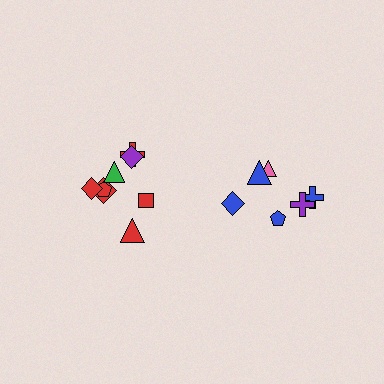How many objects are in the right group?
There are 6 objects.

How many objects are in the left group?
There are 8 objects.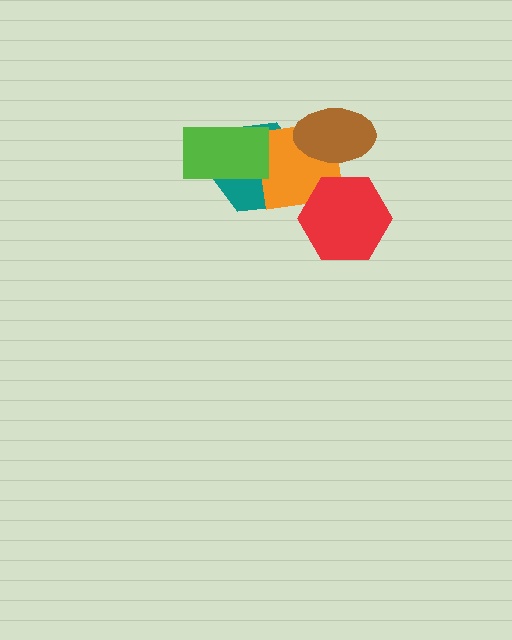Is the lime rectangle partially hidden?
No, no other shape covers it.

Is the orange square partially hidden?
Yes, it is partially covered by another shape.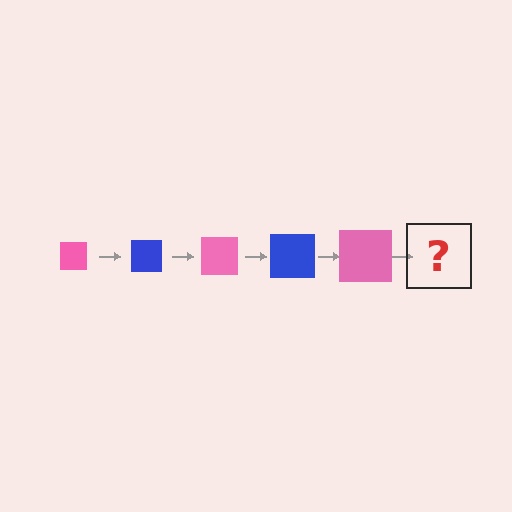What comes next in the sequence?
The next element should be a blue square, larger than the previous one.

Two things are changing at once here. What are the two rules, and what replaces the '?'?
The two rules are that the square grows larger each step and the color cycles through pink and blue. The '?' should be a blue square, larger than the previous one.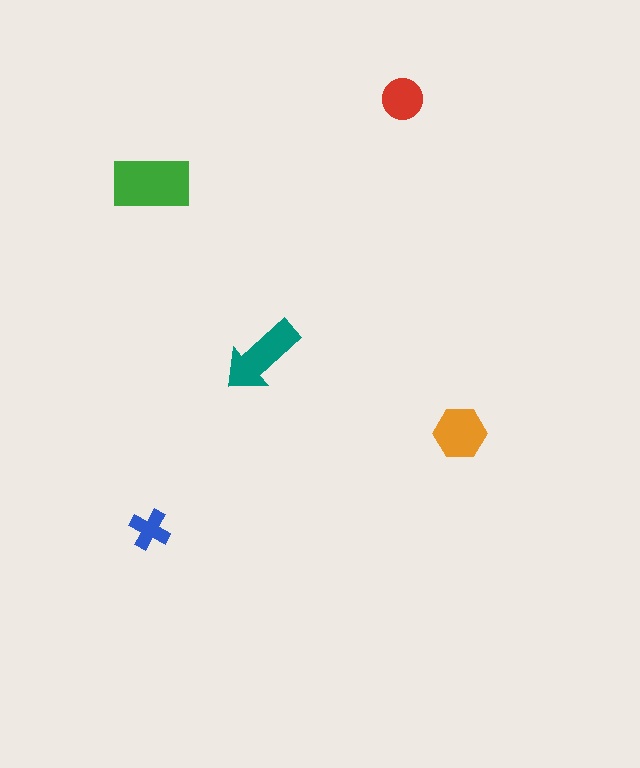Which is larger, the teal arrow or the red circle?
The teal arrow.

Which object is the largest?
The green rectangle.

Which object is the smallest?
The blue cross.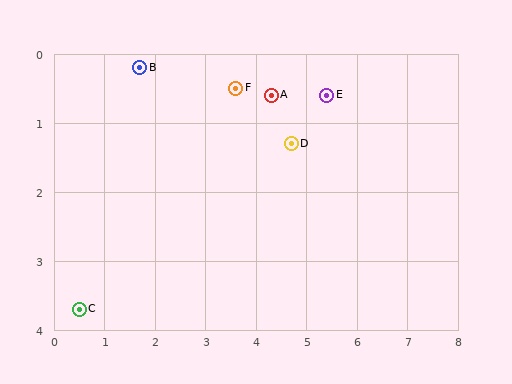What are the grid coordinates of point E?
Point E is at approximately (5.4, 0.6).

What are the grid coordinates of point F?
Point F is at approximately (3.6, 0.5).